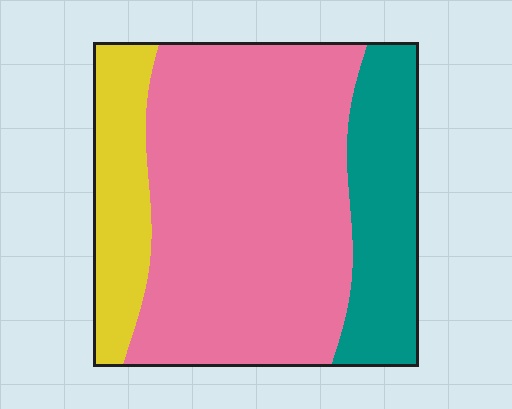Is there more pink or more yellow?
Pink.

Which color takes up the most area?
Pink, at roughly 65%.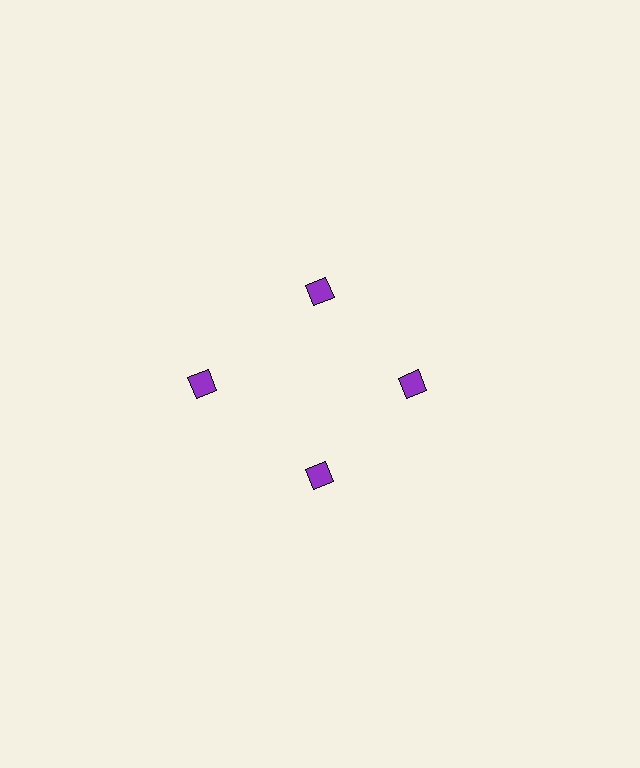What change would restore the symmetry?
The symmetry would be restored by moving it inward, back onto the ring so that all 4 squares sit at equal angles and equal distance from the center.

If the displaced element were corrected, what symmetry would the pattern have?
It would have 4-fold rotational symmetry — the pattern would map onto itself every 90 degrees.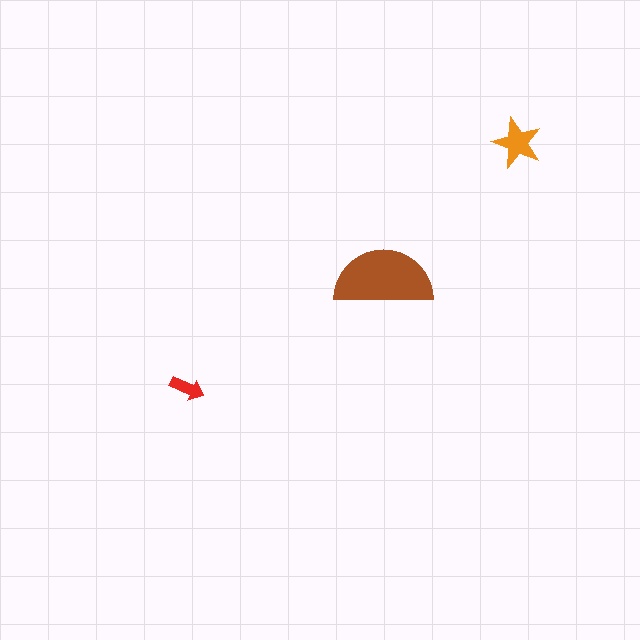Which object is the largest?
The brown semicircle.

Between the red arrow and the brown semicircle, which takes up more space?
The brown semicircle.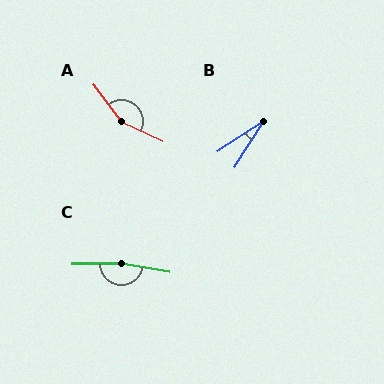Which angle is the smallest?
B, at approximately 25 degrees.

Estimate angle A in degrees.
Approximately 153 degrees.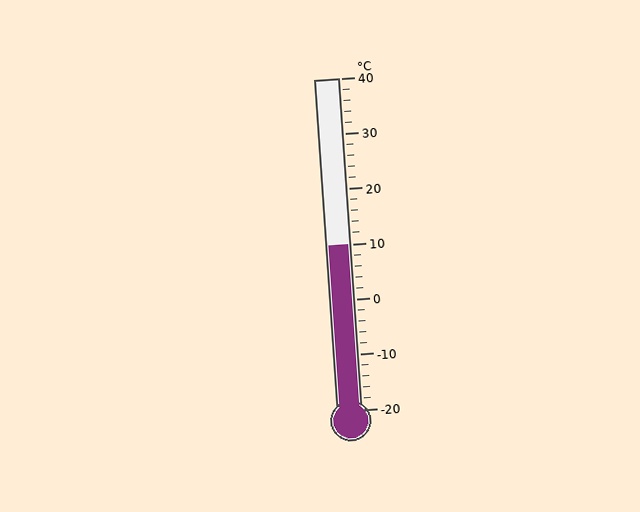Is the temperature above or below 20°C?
The temperature is below 20°C.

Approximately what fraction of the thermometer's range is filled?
The thermometer is filled to approximately 50% of its range.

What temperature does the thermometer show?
The thermometer shows approximately 10°C.